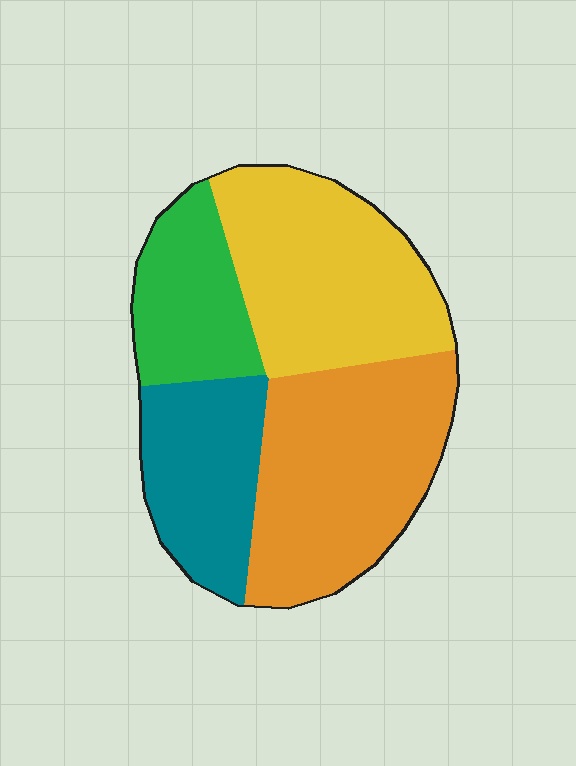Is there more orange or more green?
Orange.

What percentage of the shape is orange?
Orange takes up between a quarter and a half of the shape.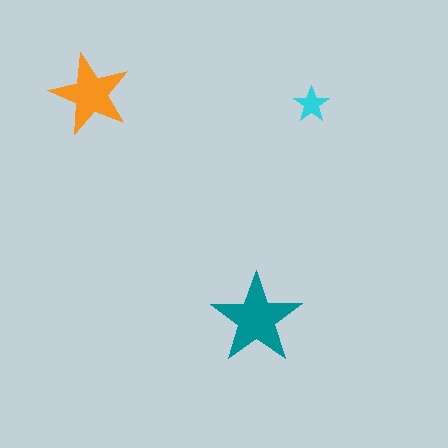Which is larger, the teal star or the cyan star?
The teal one.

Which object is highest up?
The orange star is topmost.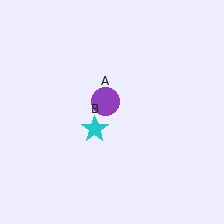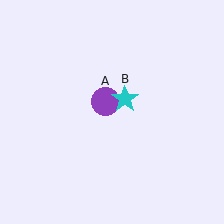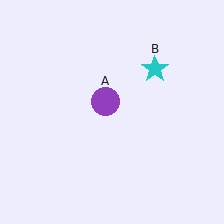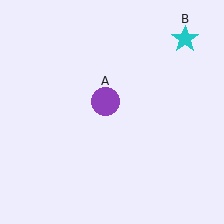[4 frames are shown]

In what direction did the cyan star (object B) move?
The cyan star (object B) moved up and to the right.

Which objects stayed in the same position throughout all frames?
Purple circle (object A) remained stationary.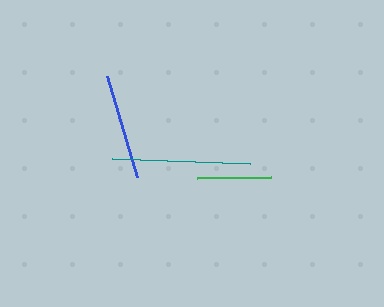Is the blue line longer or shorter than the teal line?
The teal line is longer than the blue line.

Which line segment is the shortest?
The green line is the shortest at approximately 74 pixels.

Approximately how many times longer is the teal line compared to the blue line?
The teal line is approximately 1.3 times the length of the blue line.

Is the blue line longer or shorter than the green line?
The blue line is longer than the green line.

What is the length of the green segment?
The green segment is approximately 74 pixels long.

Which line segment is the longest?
The teal line is the longest at approximately 138 pixels.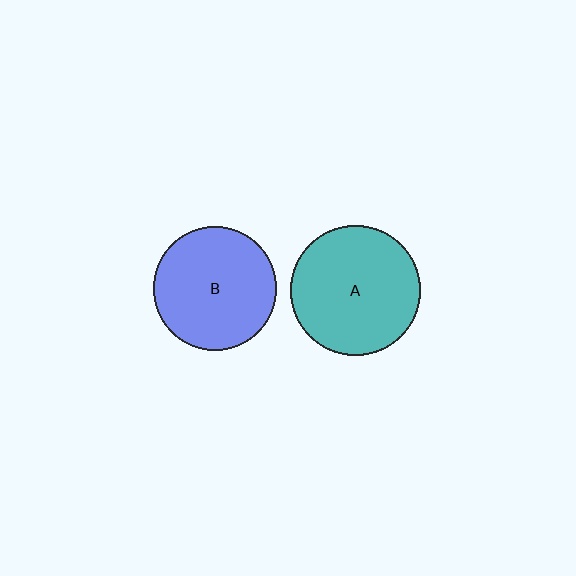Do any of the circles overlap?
No, none of the circles overlap.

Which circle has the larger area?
Circle A (teal).